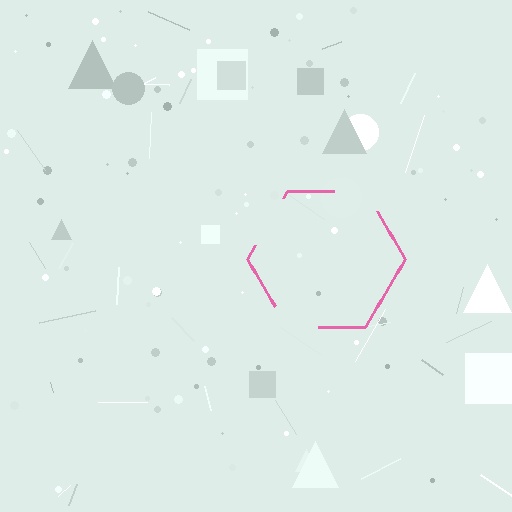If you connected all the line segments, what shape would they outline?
They would outline a hexagon.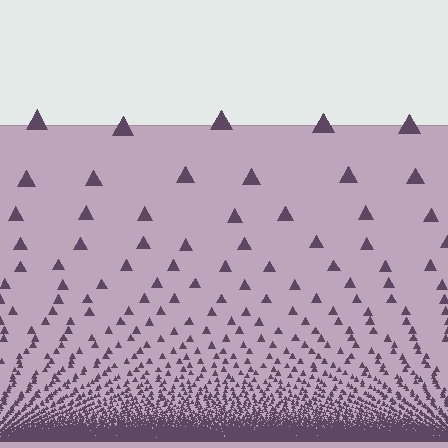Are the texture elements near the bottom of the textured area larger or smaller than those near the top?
Smaller. The gradient is inverted — elements near the bottom are smaller and denser.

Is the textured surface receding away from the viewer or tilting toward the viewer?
The surface appears to tilt toward the viewer. Texture elements get larger and sparser toward the top.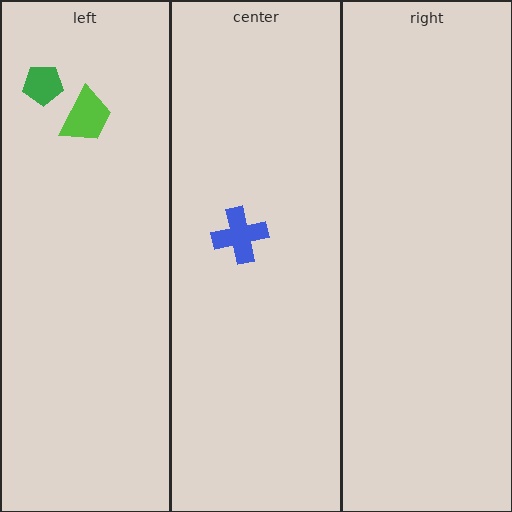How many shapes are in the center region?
1.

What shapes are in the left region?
The green pentagon, the lime trapezoid.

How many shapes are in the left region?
2.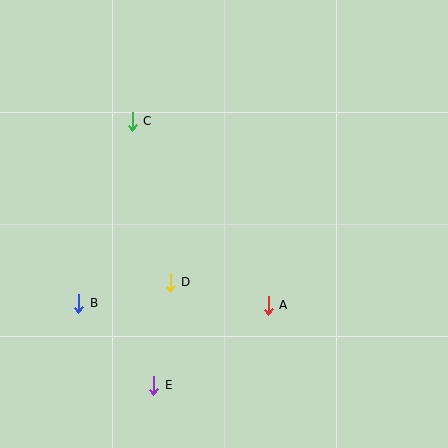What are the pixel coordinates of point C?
Point C is at (132, 121).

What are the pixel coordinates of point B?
Point B is at (79, 303).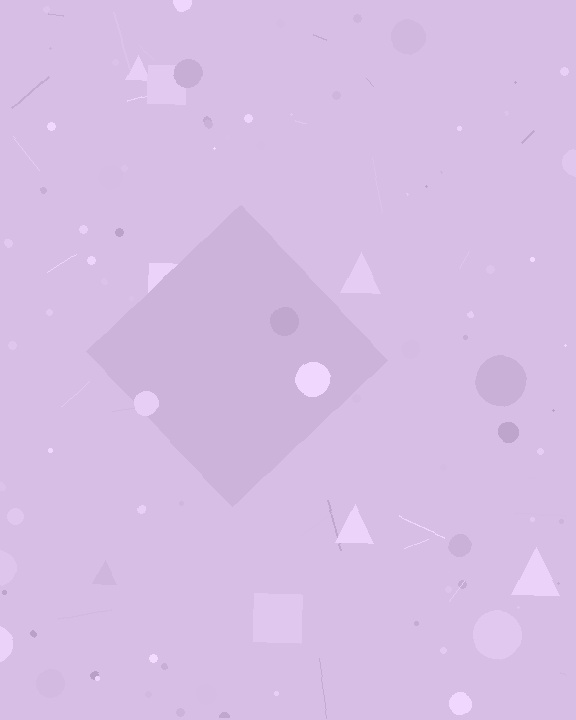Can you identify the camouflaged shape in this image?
The camouflaged shape is a diamond.